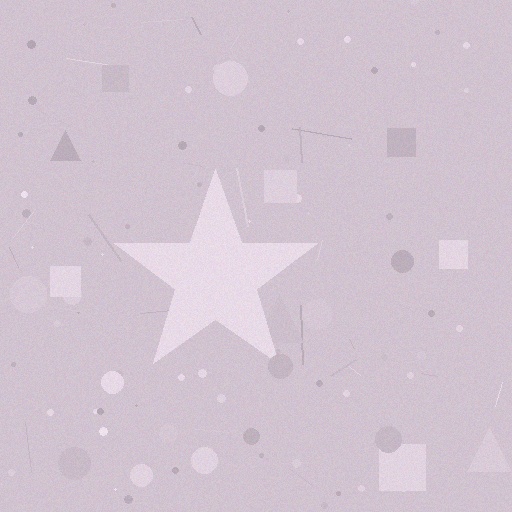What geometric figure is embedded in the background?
A star is embedded in the background.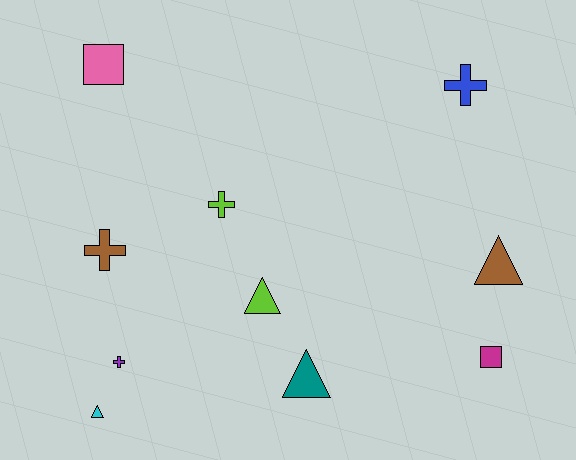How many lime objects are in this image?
There are 2 lime objects.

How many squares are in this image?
There are 2 squares.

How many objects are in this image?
There are 10 objects.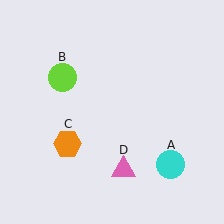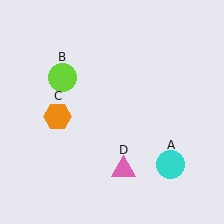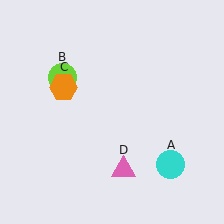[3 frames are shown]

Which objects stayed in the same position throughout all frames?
Cyan circle (object A) and lime circle (object B) and pink triangle (object D) remained stationary.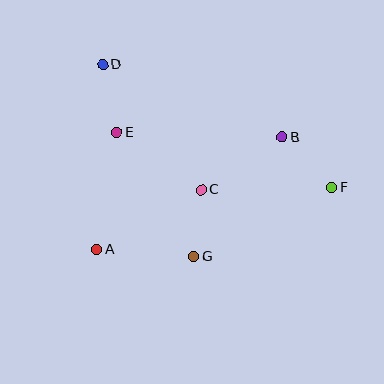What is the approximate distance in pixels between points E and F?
The distance between E and F is approximately 222 pixels.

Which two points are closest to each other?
Points C and G are closest to each other.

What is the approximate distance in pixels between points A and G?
The distance between A and G is approximately 97 pixels.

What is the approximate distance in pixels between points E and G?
The distance between E and G is approximately 146 pixels.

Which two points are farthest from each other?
Points D and F are farthest from each other.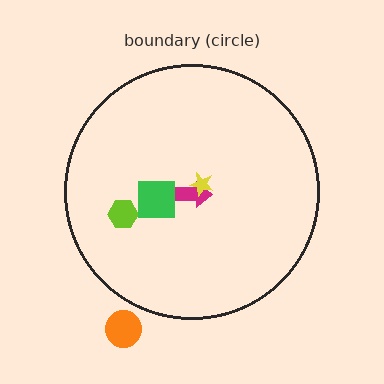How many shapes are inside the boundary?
4 inside, 1 outside.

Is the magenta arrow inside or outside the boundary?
Inside.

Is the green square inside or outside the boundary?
Inside.